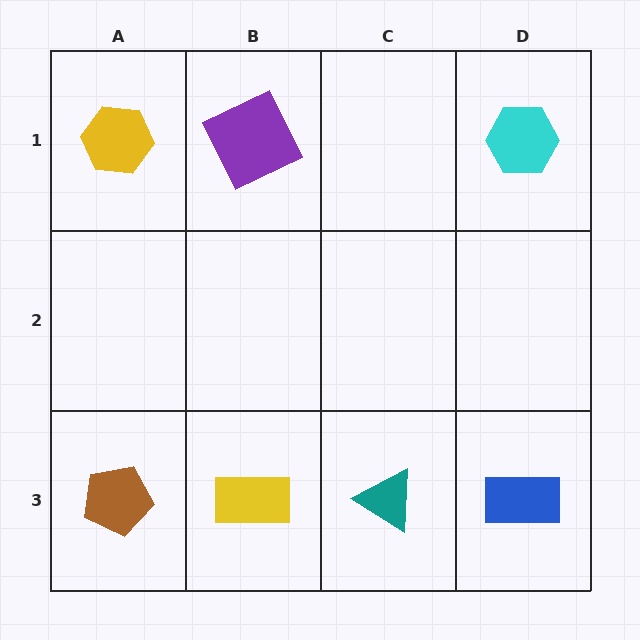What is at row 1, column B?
A purple square.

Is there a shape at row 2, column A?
No, that cell is empty.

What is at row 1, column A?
A yellow hexagon.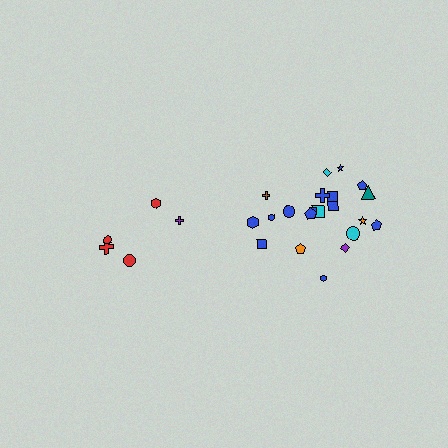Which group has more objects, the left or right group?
The right group.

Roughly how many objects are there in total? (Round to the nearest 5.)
Roughly 25 objects in total.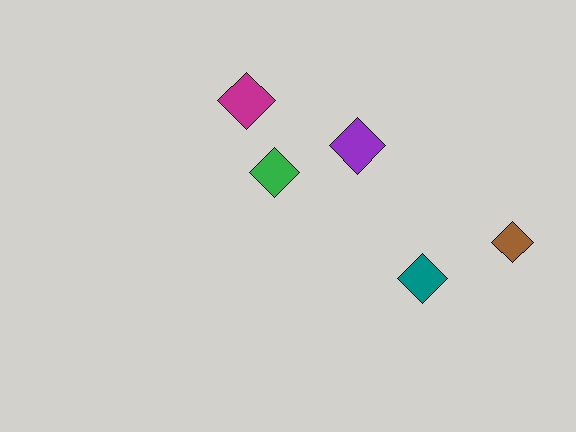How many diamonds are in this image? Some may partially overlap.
There are 5 diamonds.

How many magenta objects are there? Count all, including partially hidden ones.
There is 1 magenta object.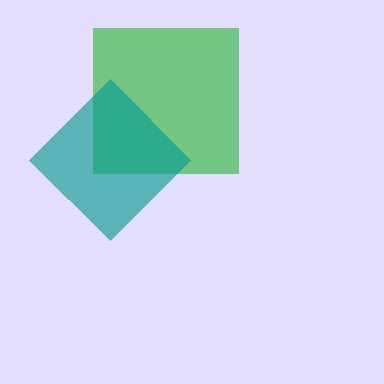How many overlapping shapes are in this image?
There are 2 overlapping shapes in the image.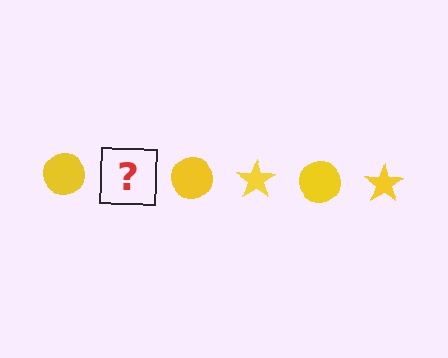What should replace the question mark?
The question mark should be replaced with a yellow star.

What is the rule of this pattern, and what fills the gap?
The rule is that the pattern cycles through circle, star shapes in yellow. The gap should be filled with a yellow star.